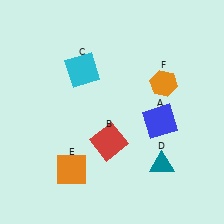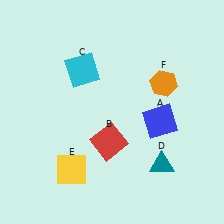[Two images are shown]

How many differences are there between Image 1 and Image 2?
There is 1 difference between the two images.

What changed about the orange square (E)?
In Image 1, E is orange. In Image 2, it changed to yellow.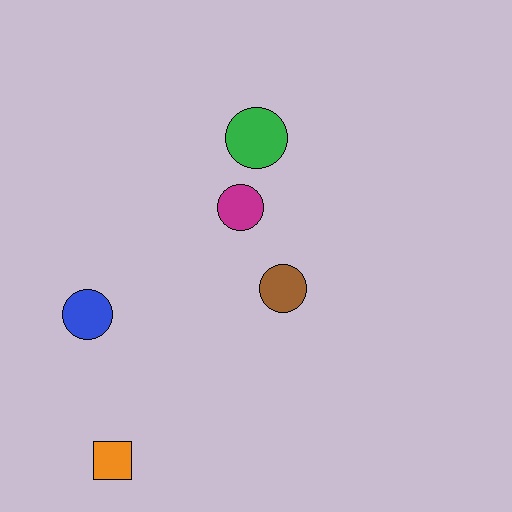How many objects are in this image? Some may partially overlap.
There are 5 objects.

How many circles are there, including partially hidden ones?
There are 4 circles.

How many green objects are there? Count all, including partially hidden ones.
There is 1 green object.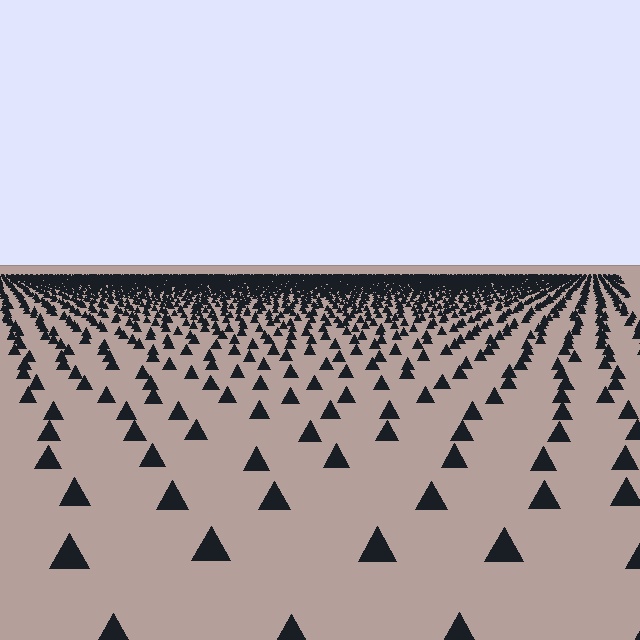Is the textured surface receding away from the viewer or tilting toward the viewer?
The surface is receding away from the viewer. Texture elements get smaller and denser toward the top.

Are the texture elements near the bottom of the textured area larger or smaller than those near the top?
Larger. Near the bottom, elements are closer to the viewer and appear at a bigger on-screen size.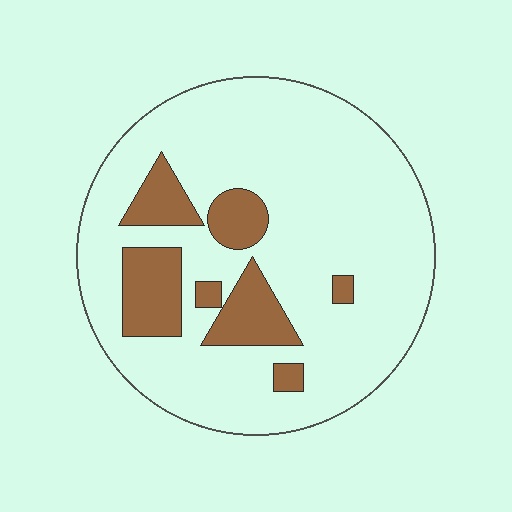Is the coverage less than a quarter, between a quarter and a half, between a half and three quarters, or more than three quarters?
Less than a quarter.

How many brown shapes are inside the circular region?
7.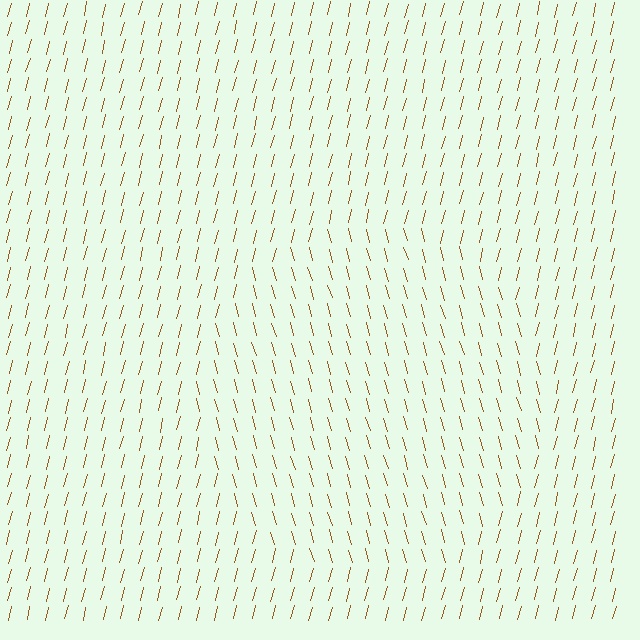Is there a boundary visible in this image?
Yes, there is a texture boundary formed by a change in line orientation.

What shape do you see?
I see a circle.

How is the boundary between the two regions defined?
The boundary is defined purely by a change in line orientation (approximately 30 degrees difference). All lines are the same color and thickness.